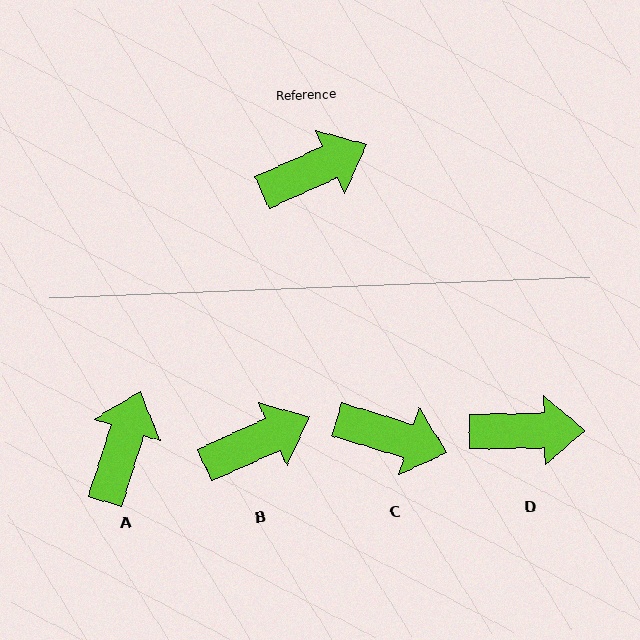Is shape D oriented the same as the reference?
No, it is off by about 24 degrees.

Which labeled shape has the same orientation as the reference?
B.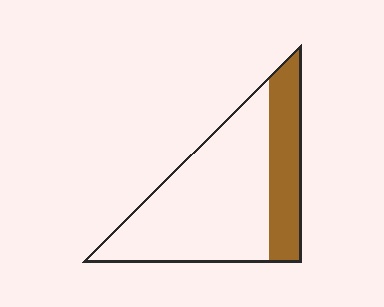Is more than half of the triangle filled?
No.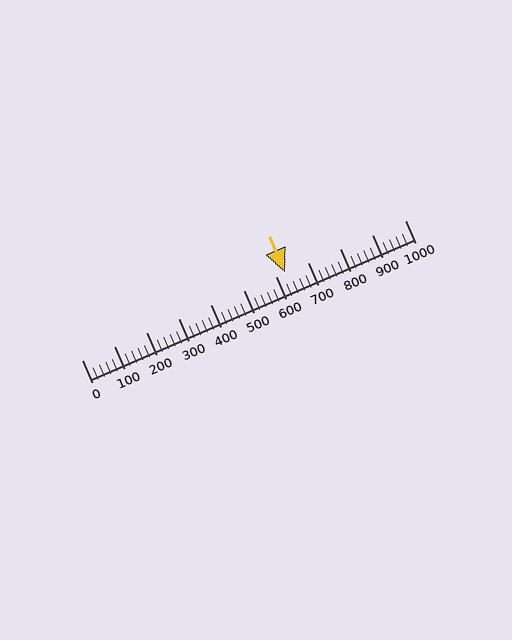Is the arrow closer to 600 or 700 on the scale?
The arrow is closer to 600.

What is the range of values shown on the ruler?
The ruler shows values from 0 to 1000.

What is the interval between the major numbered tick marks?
The major tick marks are spaced 100 units apart.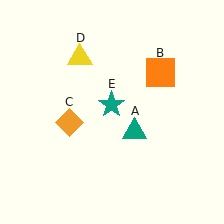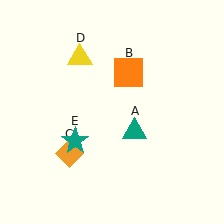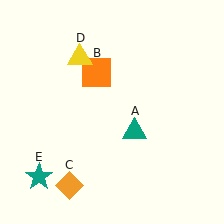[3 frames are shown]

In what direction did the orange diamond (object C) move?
The orange diamond (object C) moved down.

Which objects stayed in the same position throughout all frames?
Teal triangle (object A) and yellow triangle (object D) remained stationary.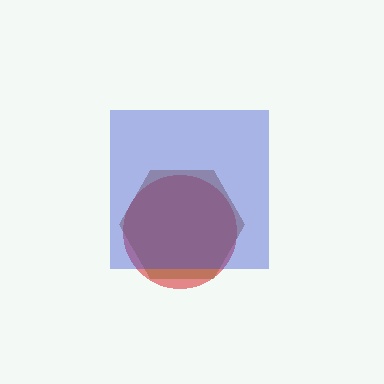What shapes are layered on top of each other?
The layered shapes are: a red circle, a brown hexagon, a blue square.